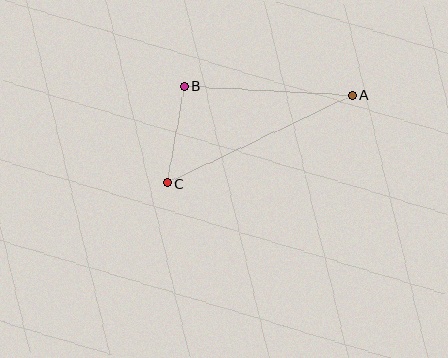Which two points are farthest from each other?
Points A and C are farthest from each other.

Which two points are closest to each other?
Points B and C are closest to each other.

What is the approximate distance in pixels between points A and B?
The distance between A and B is approximately 168 pixels.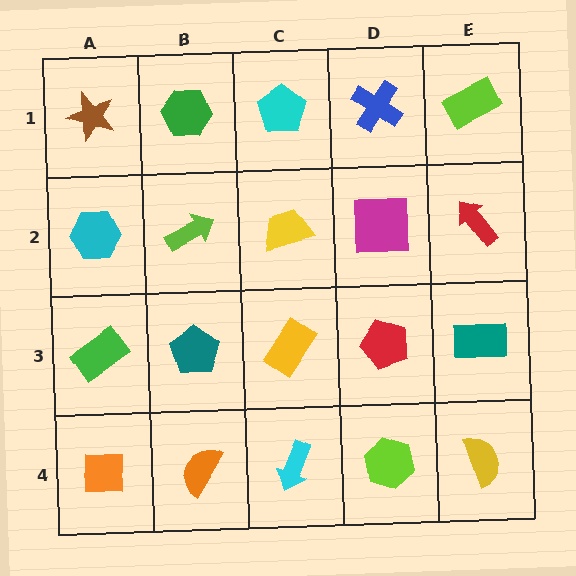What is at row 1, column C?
A cyan pentagon.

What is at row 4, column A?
An orange square.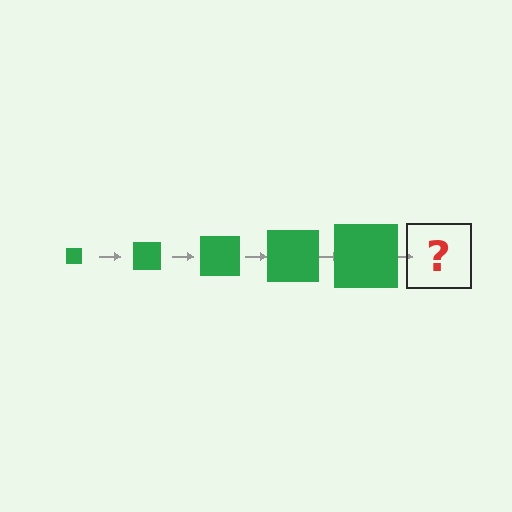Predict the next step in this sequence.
The next step is a green square, larger than the previous one.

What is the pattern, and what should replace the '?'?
The pattern is that the square gets progressively larger each step. The '?' should be a green square, larger than the previous one.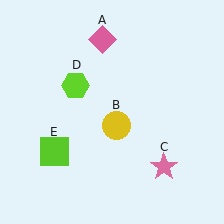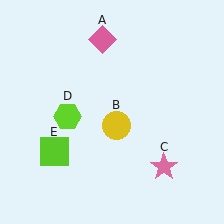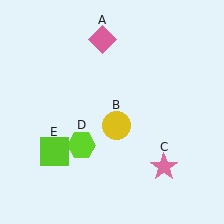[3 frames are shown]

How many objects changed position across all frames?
1 object changed position: lime hexagon (object D).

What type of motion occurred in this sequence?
The lime hexagon (object D) rotated counterclockwise around the center of the scene.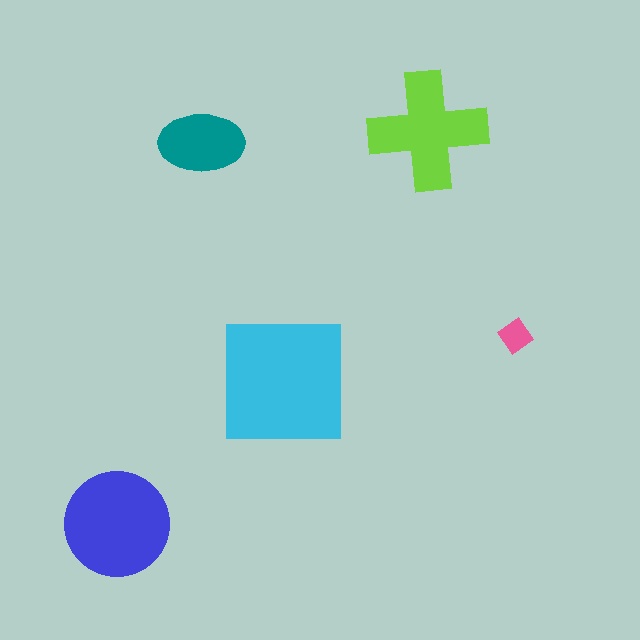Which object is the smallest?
The pink diamond.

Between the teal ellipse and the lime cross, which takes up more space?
The lime cross.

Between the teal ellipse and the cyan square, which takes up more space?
The cyan square.